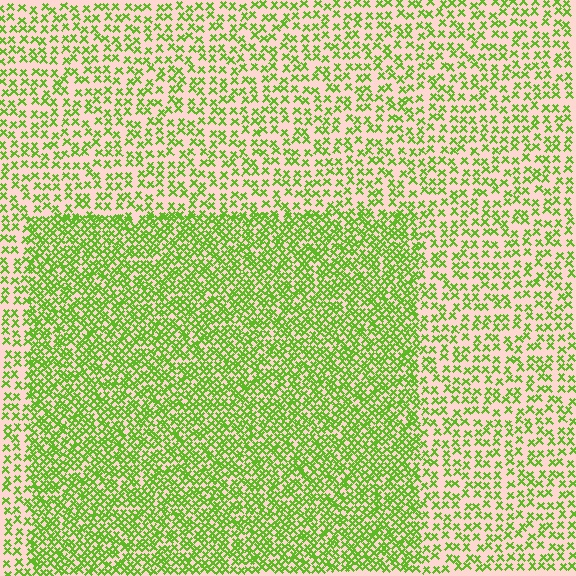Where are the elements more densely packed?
The elements are more densely packed inside the rectangle boundary.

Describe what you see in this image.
The image contains small lime elements arranged at two different densities. A rectangle-shaped region is visible where the elements are more densely packed than the surrounding area.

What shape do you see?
I see a rectangle.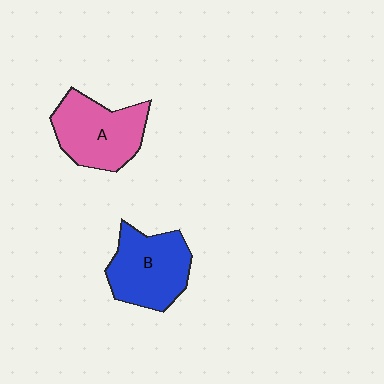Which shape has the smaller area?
Shape B (blue).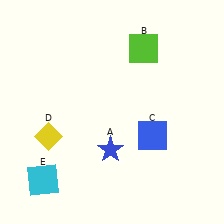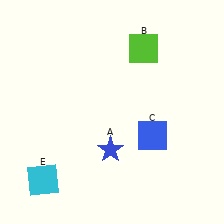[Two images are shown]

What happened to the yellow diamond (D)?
The yellow diamond (D) was removed in Image 2. It was in the bottom-left area of Image 1.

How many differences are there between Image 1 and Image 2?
There is 1 difference between the two images.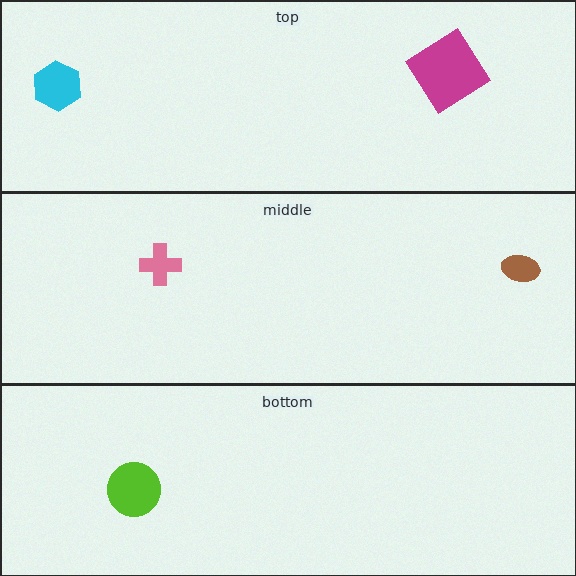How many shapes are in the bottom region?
1.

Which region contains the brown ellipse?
The middle region.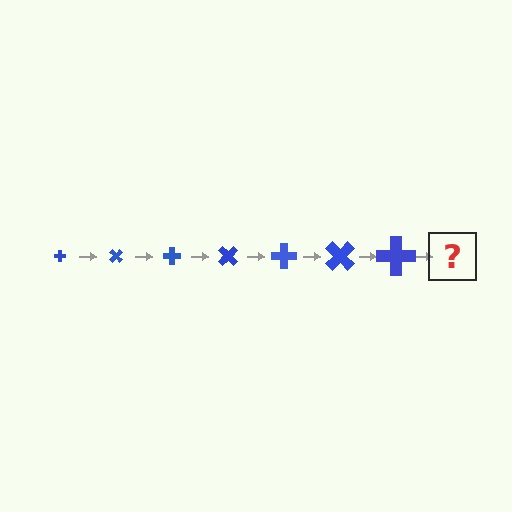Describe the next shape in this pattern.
It should be a cross, larger than the previous one and rotated 315 degrees from the start.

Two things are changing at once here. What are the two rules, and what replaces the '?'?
The two rules are that the cross grows larger each step and it rotates 45 degrees each step. The '?' should be a cross, larger than the previous one and rotated 315 degrees from the start.